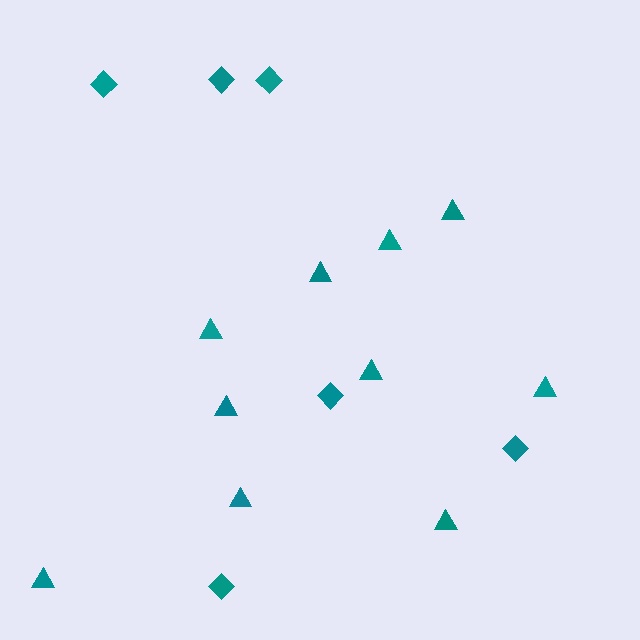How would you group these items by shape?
There are 2 groups: one group of triangles (10) and one group of diamonds (6).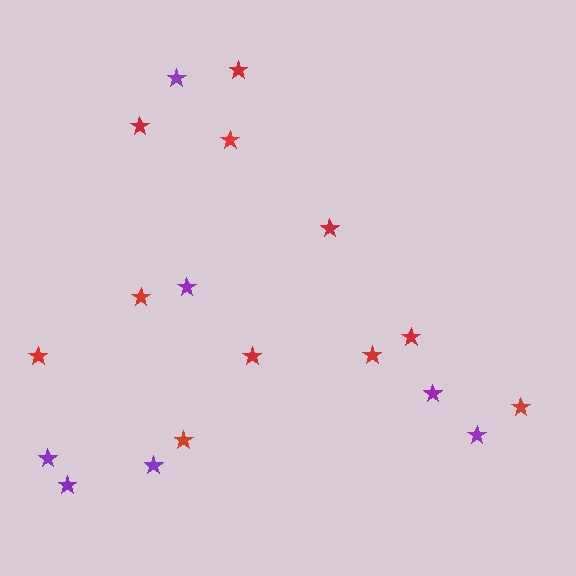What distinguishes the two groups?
There are 2 groups: one group of red stars (11) and one group of purple stars (7).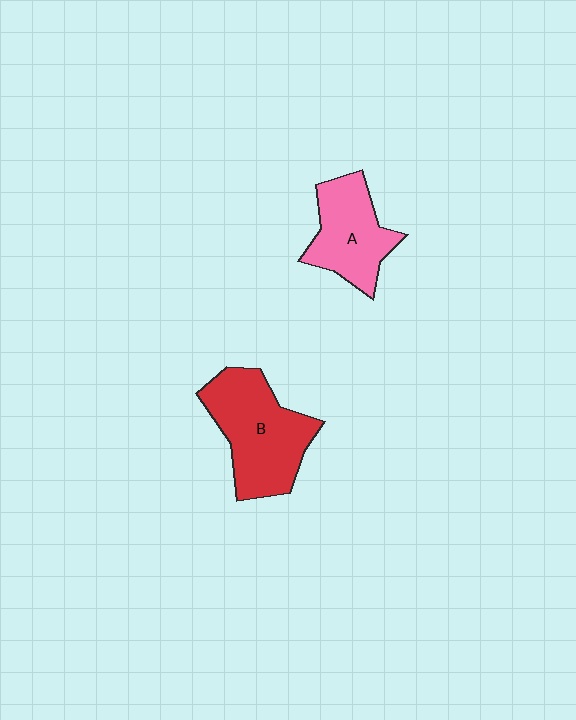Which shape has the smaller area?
Shape A (pink).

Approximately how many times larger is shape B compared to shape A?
Approximately 1.4 times.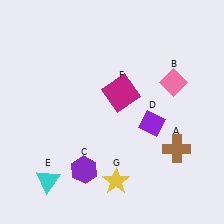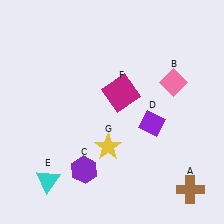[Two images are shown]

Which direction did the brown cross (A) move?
The brown cross (A) moved down.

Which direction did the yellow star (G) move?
The yellow star (G) moved up.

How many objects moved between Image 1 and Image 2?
2 objects moved between the two images.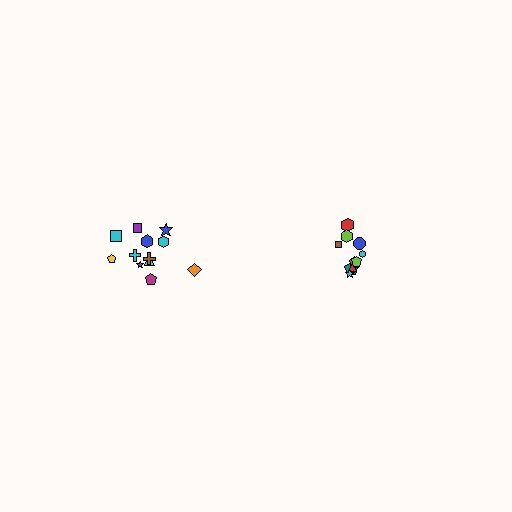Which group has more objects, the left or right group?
The left group.